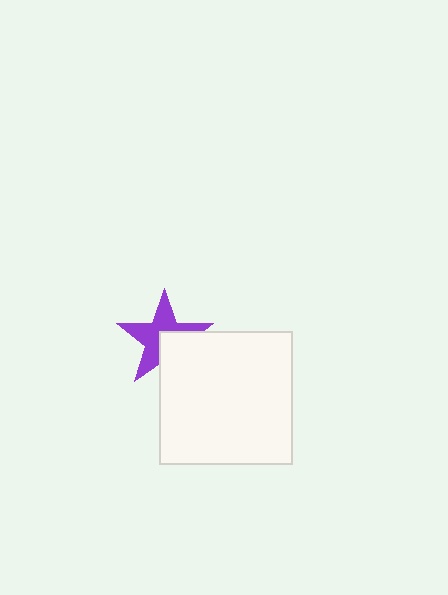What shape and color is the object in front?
The object in front is a white square.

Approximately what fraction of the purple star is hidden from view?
Roughly 37% of the purple star is hidden behind the white square.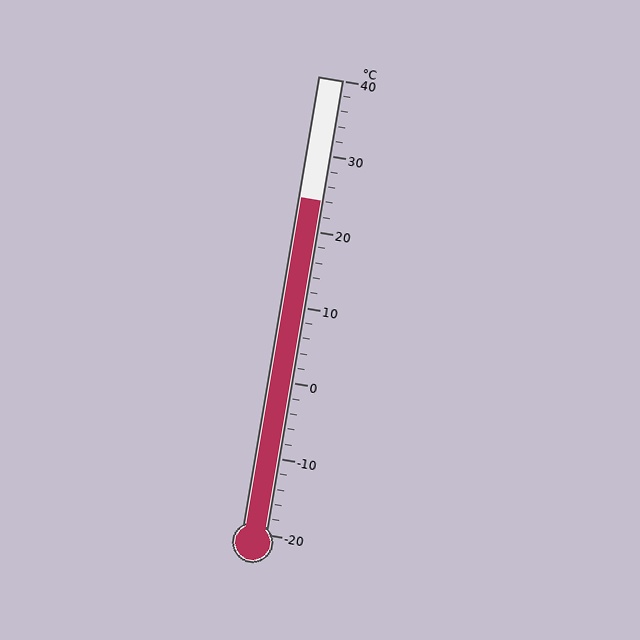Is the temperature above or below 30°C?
The temperature is below 30°C.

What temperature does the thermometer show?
The thermometer shows approximately 24°C.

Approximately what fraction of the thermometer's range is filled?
The thermometer is filled to approximately 75% of its range.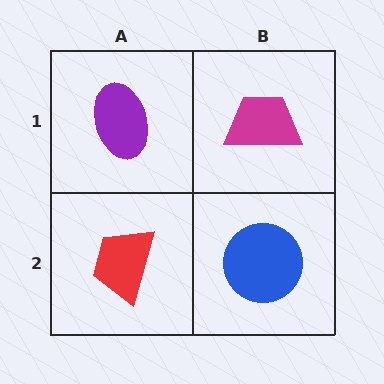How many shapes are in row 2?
2 shapes.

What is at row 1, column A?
A purple ellipse.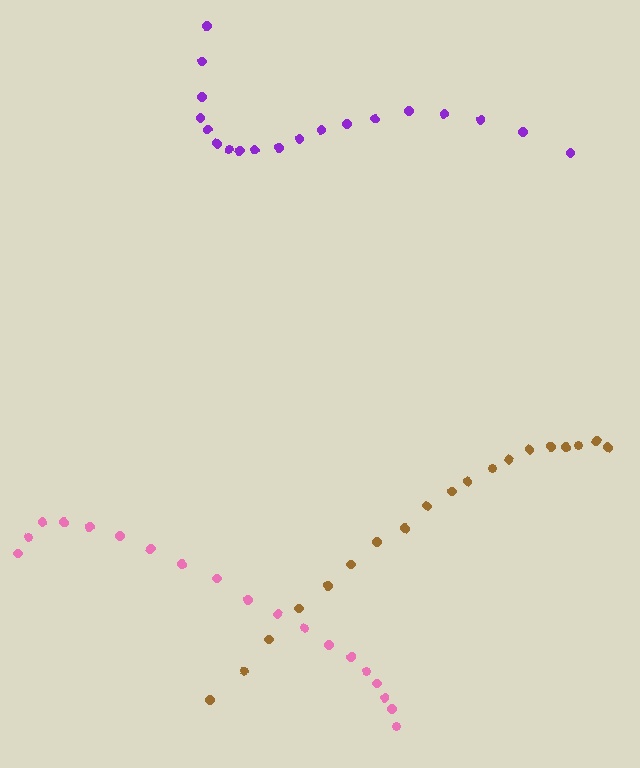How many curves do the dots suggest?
There are 3 distinct paths.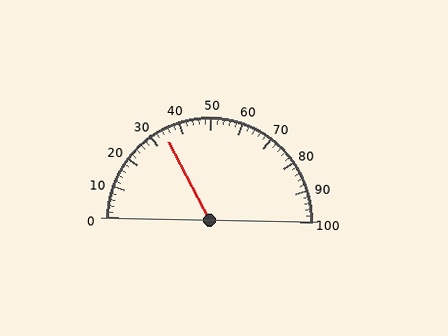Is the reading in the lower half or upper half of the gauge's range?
The reading is in the lower half of the range (0 to 100).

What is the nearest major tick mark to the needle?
The nearest major tick mark is 30.